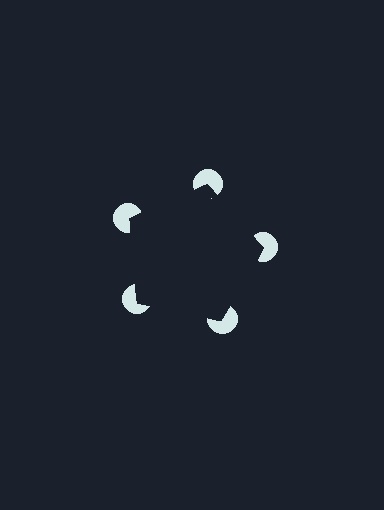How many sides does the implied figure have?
5 sides.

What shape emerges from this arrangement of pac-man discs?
An illusory pentagon — its edges are inferred from the aligned wedge cuts in the pac-man discs, not physically drawn.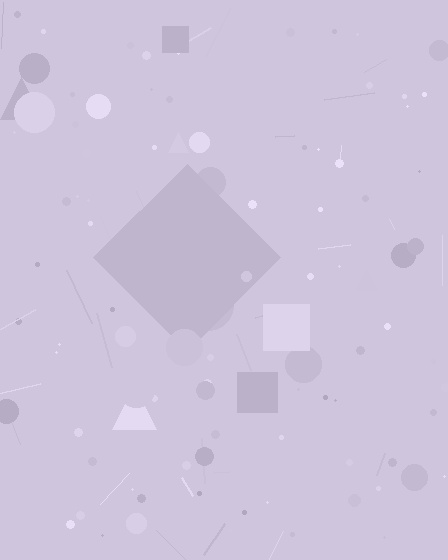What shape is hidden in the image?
A diamond is hidden in the image.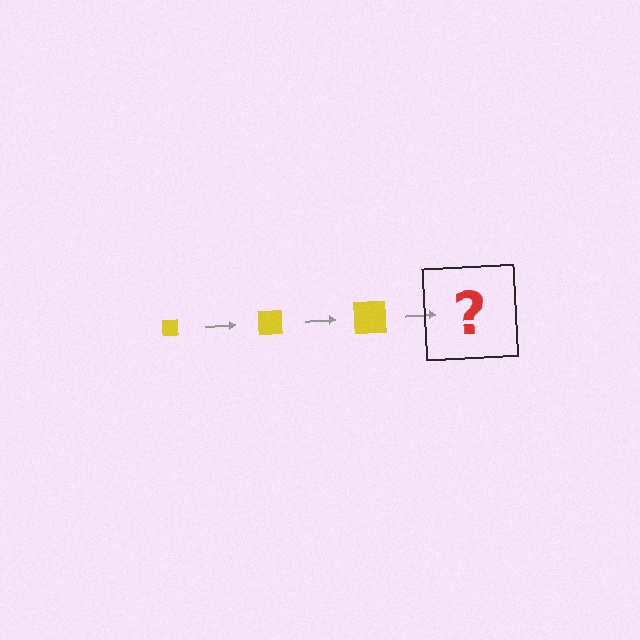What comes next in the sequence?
The next element should be a yellow square, larger than the previous one.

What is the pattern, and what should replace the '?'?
The pattern is that the square gets progressively larger each step. The '?' should be a yellow square, larger than the previous one.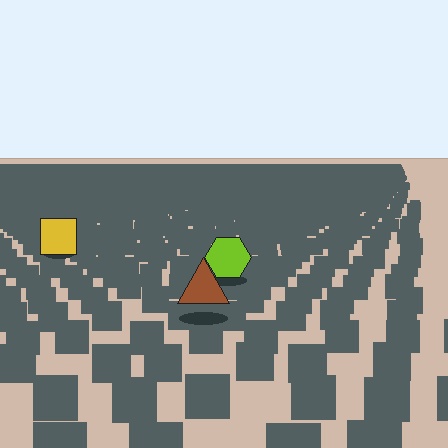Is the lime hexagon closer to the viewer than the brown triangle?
No. The brown triangle is closer — you can tell from the texture gradient: the ground texture is coarser near it.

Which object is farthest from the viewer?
The yellow square is farthest from the viewer. It appears smaller and the ground texture around it is denser.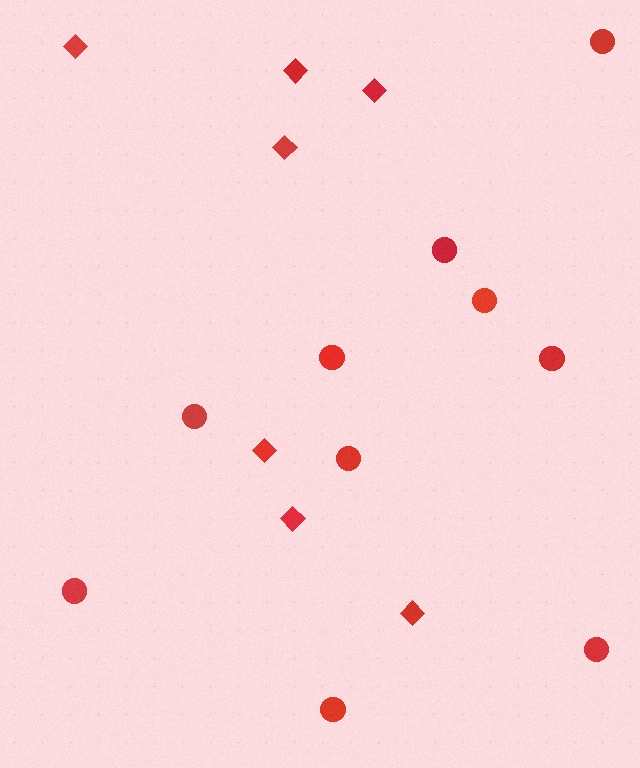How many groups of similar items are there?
There are 2 groups: one group of diamonds (7) and one group of circles (10).